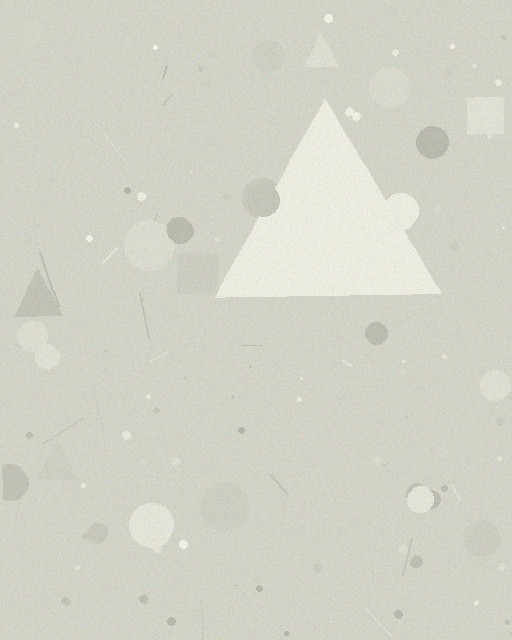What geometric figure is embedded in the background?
A triangle is embedded in the background.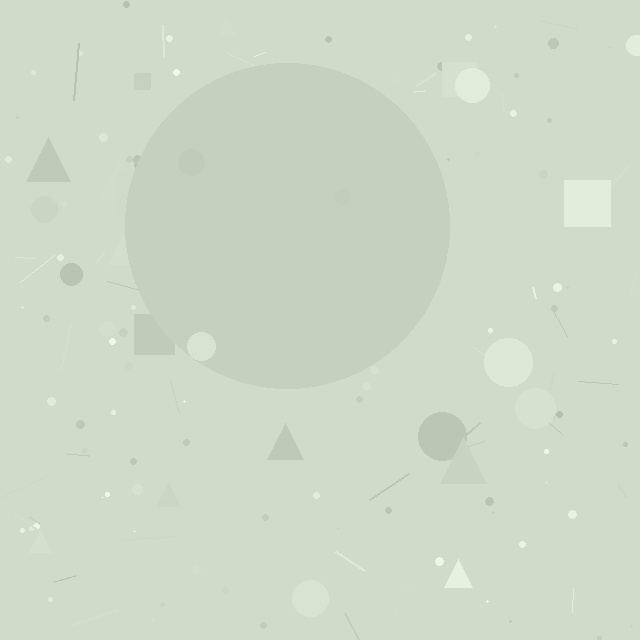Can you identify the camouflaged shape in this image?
The camouflaged shape is a circle.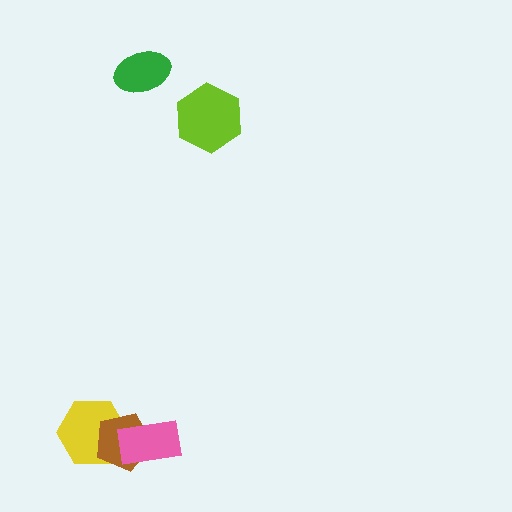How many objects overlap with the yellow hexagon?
2 objects overlap with the yellow hexagon.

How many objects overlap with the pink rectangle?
2 objects overlap with the pink rectangle.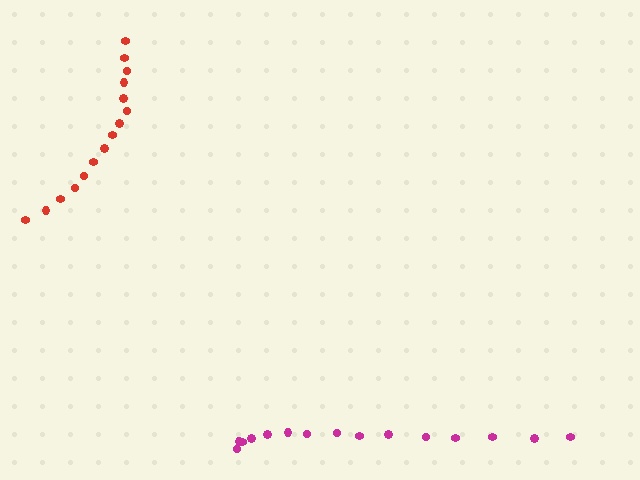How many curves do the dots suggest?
There are 2 distinct paths.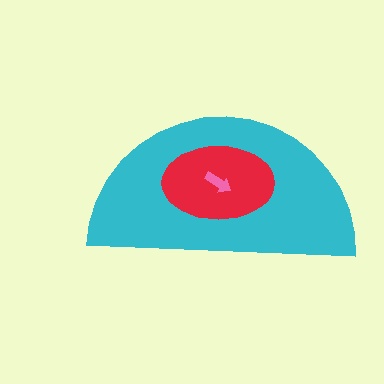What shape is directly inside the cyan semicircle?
The red ellipse.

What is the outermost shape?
The cyan semicircle.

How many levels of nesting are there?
3.